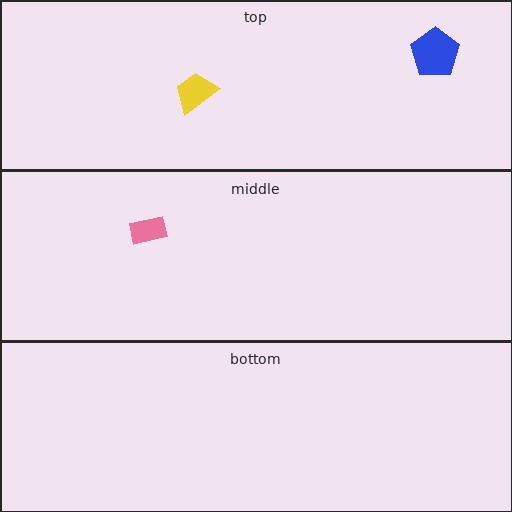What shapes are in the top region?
The blue pentagon, the yellow trapezoid.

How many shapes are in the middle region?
1.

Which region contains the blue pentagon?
The top region.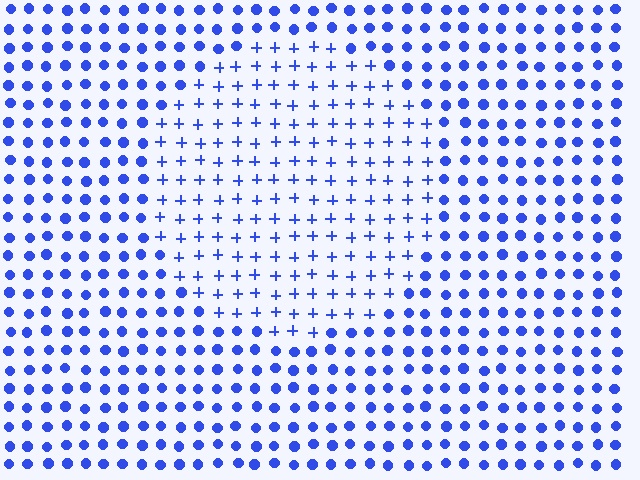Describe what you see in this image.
The image is filled with small blue elements arranged in a uniform grid. A circle-shaped region contains plus signs, while the surrounding area contains circles. The boundary is defined purely by the change in element shape.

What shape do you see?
I see a circle.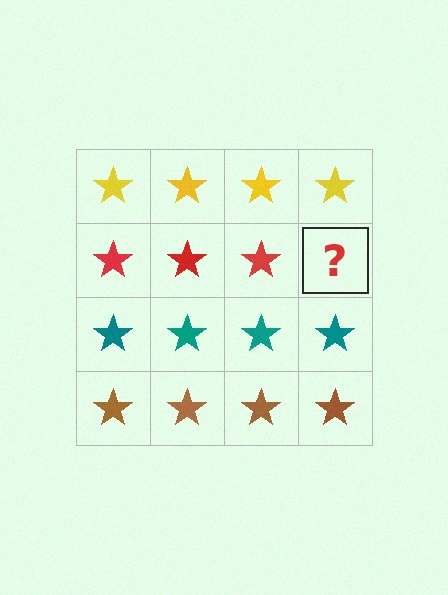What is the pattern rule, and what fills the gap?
The rule is that each row has a consistent color. The gap should be filled with a red star.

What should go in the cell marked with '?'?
The missing cell should contain a red star.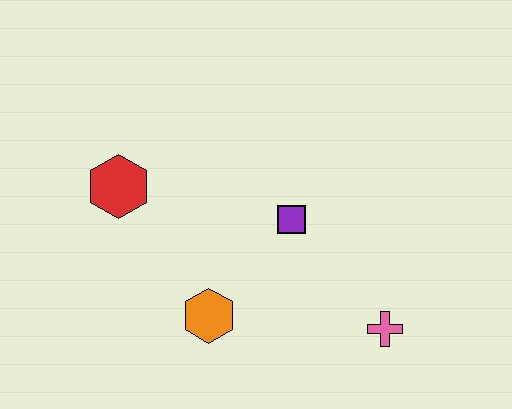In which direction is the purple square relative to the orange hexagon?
The purple square is above the orange hexagon.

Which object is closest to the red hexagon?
The orange hexagon is closest to the red hexagon.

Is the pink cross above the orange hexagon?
No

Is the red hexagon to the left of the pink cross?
Yes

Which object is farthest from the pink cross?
The red hexagon is farthest from the pink cross.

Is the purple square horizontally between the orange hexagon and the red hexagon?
No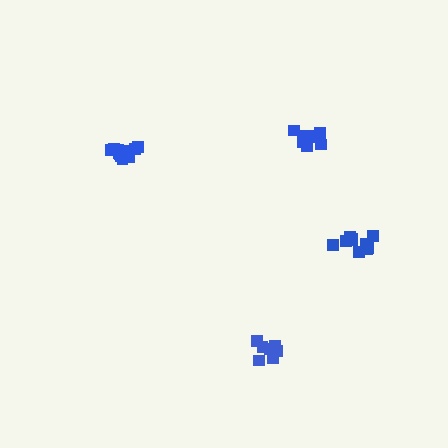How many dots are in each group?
Group 1: 9 dots, Group 2: 8 dots, Group 3: 12 dots, Group 4: 10 dots (39 total).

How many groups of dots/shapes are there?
There are 4 groups.